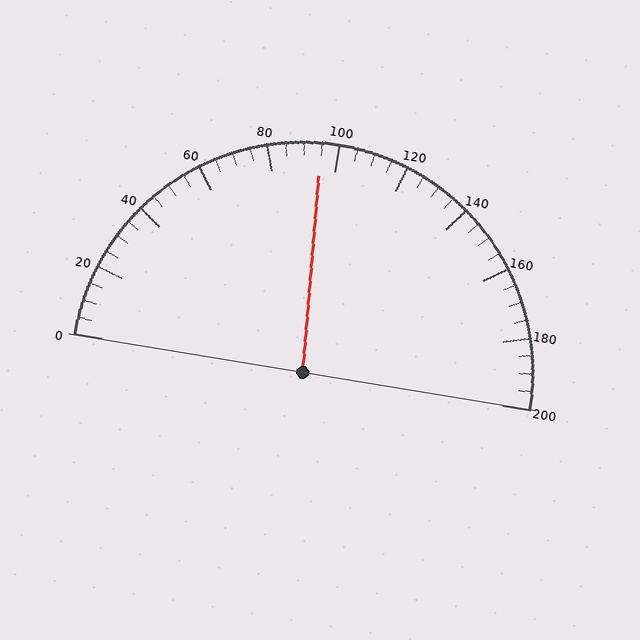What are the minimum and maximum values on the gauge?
The gauge ranges from 0 to 200.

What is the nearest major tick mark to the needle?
The nearest major tick mark is 100.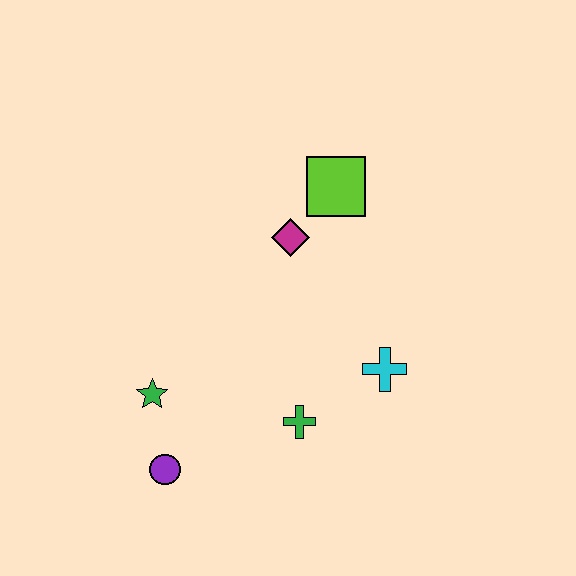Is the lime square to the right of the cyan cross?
No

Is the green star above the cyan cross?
No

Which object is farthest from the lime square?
The purple circle is farthest from the lime square.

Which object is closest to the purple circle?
The green star is closest to the purple circle.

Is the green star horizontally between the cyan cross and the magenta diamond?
No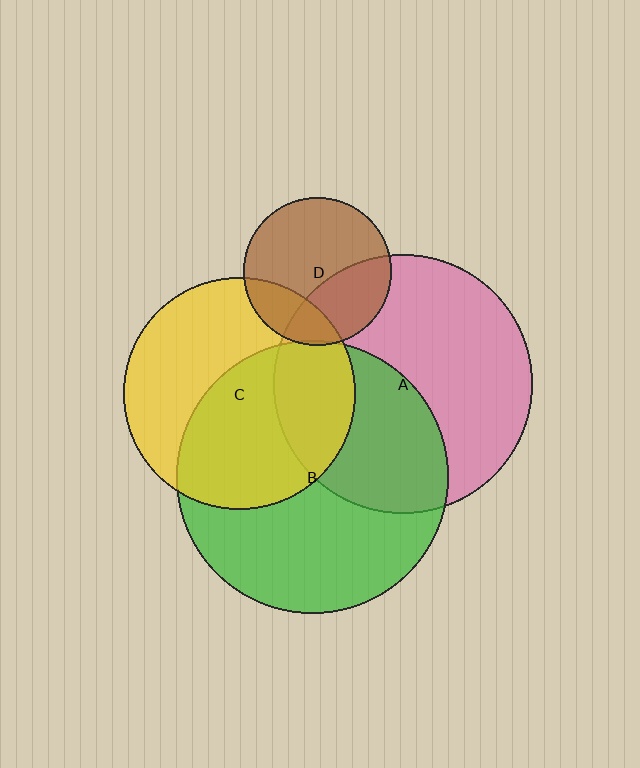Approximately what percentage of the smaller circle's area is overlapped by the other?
Approximately 35%.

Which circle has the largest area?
Circle B (green).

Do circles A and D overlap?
Yes.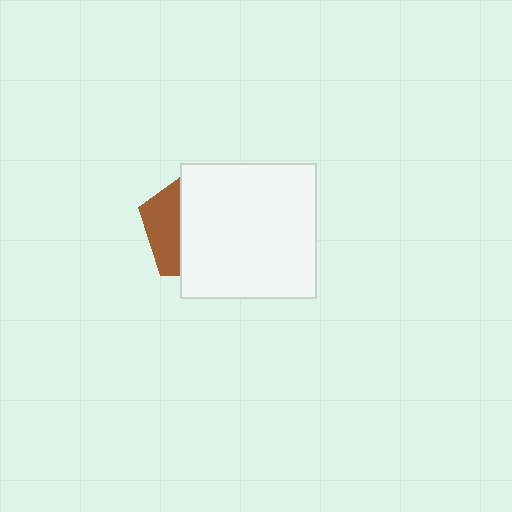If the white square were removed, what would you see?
You would see the complete brown pentagon.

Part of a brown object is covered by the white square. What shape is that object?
It is a pentagon.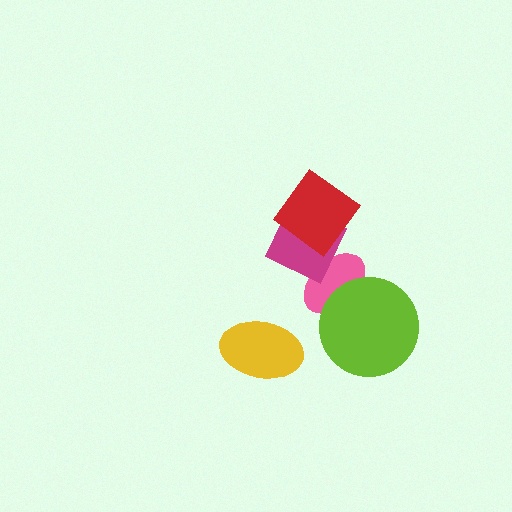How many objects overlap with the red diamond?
1 object overlaps with the red diamond.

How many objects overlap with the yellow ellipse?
0 objects overlap with the yellow ellipse.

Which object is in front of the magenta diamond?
The red diamond is in front of the magenta diamond.